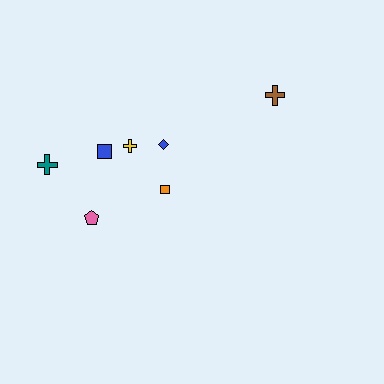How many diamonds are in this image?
There is 1 diamond.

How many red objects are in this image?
There are no red objects.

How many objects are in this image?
There are 7 objects.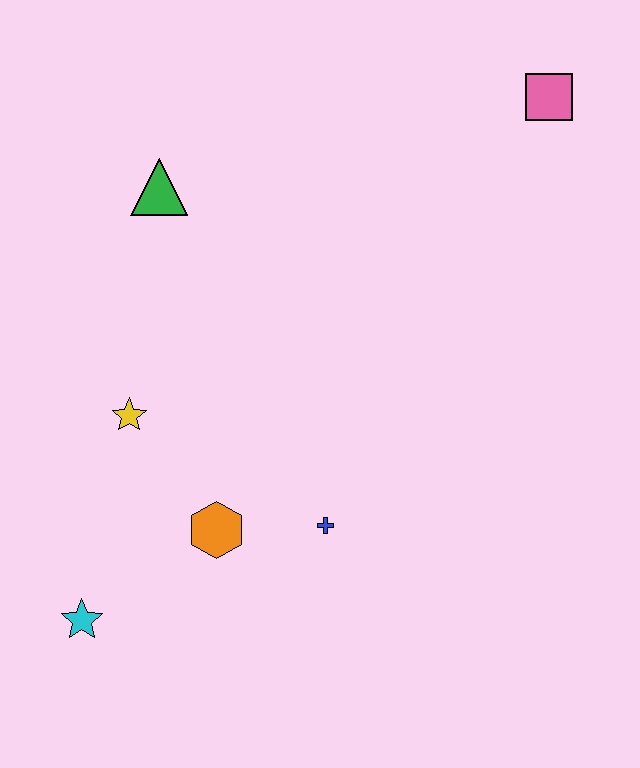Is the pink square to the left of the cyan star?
No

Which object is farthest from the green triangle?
The cyan star is farthest from the green triangle.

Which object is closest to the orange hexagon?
The blue cross is closest to the orange hexagon.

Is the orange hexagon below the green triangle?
Yes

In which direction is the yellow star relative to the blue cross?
The yellow star is to the left of the blue cross.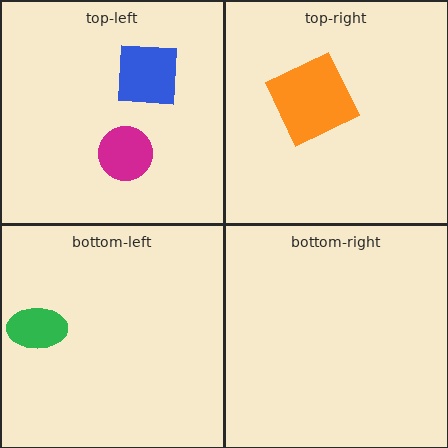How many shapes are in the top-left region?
2.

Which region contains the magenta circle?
The top-left region.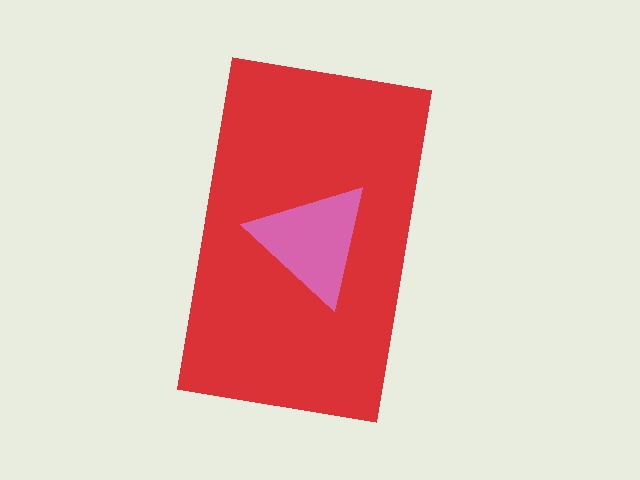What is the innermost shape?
The pink triangle.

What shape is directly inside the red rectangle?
The pink triangle.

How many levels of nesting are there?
2.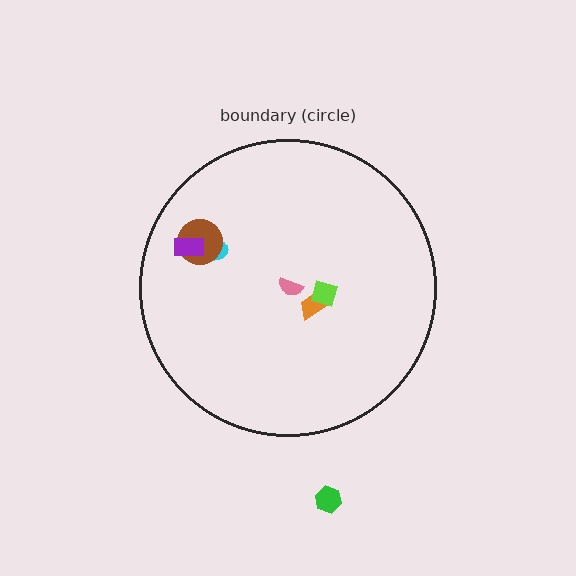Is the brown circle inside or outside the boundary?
Inside.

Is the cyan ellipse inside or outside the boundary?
Inside.